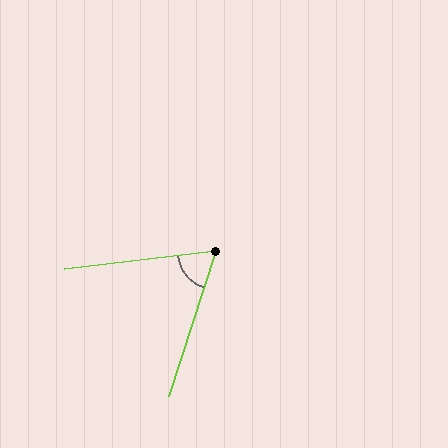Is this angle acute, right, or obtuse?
It is acute.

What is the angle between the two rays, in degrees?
Approximately 66 degrees.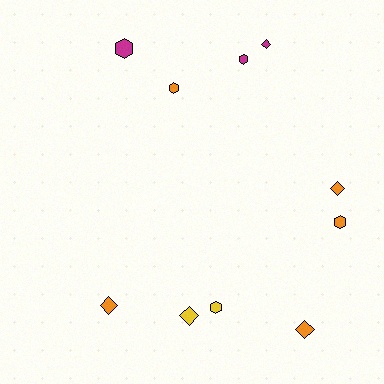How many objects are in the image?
There are 10 objects.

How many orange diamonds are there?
There are 3 orange diamonds.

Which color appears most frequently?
Orange, with 5 objects.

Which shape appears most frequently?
Diamond, with 5 objects.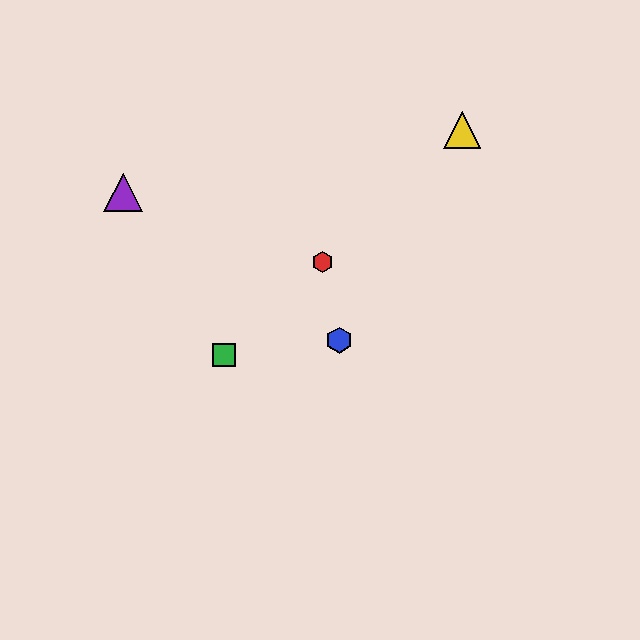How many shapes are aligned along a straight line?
3 shapes (the red hexagon, the green square, the yellow triangle) are aligned along a straight line.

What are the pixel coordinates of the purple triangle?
The purple triangle is at (123, 193).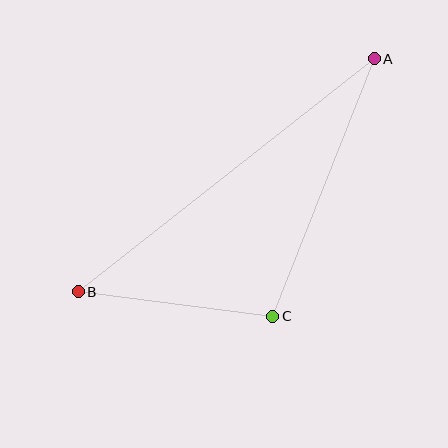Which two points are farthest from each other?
Points A and B are farthest from each other.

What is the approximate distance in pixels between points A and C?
The distance between A and C is approximately 277 pixels.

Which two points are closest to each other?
Points B and C are closest to each other.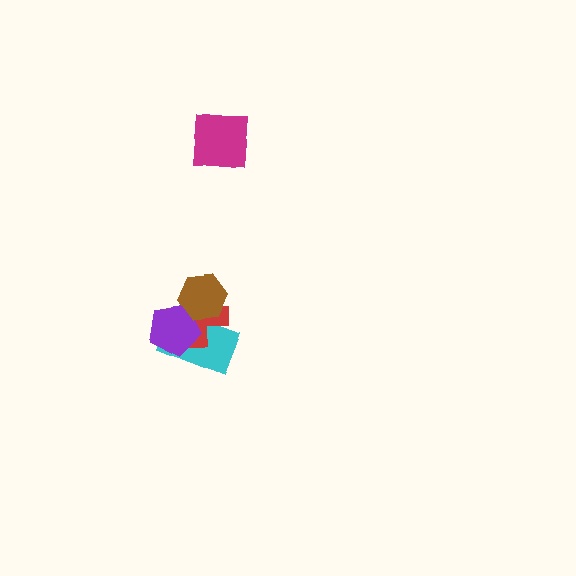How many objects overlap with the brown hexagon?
3 objects overlap with the brown hexagon.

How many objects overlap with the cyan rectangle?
3 objects overlap with the cyan rectangle.